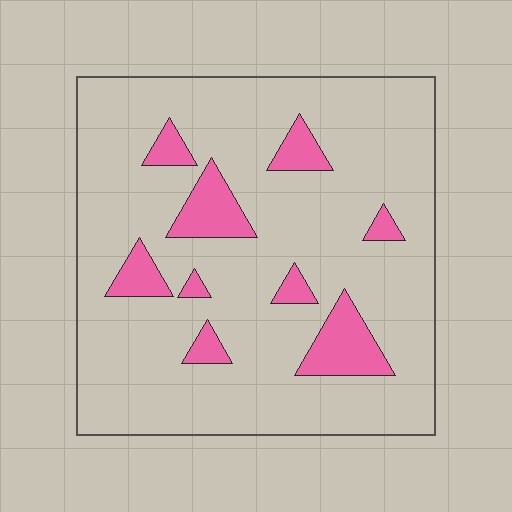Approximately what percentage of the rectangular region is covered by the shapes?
Approximately 15%.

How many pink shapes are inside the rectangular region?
9.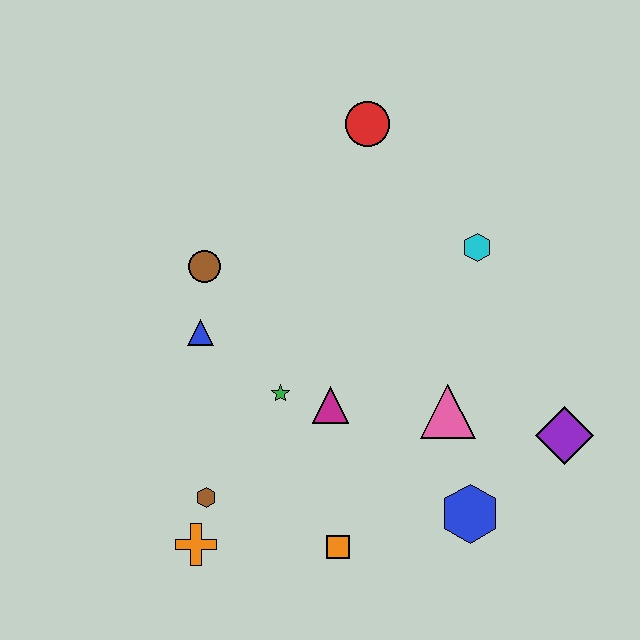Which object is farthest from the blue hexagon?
The red circle is farthest from the blue hexagon.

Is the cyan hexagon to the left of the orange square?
No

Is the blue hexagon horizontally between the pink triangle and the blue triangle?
No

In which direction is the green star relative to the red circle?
The green star is below the red circle.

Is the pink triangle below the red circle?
Yes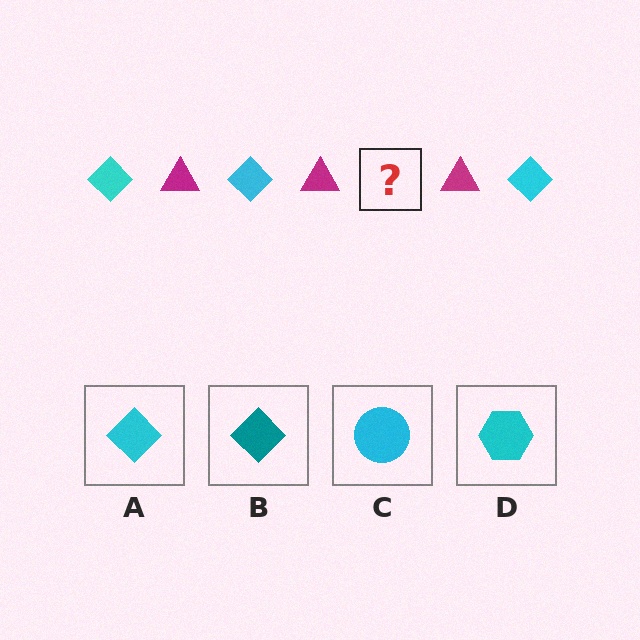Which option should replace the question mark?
Option A.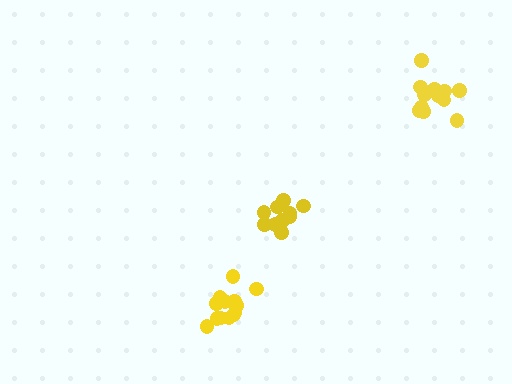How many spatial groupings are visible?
There are 3 spatial groupings.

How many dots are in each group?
Group 1: 11 dots, Group 2: 12 dots, Group 3: 13 dots (36 total).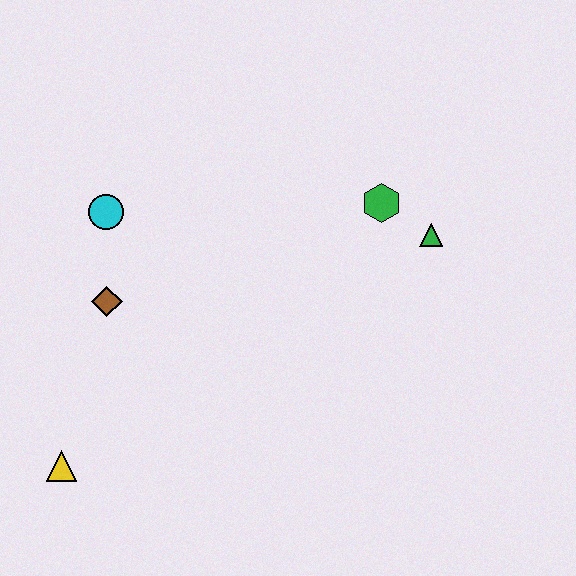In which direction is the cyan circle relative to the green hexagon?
The cyan circle is to the left of the green hexagon.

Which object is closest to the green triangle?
The green hexagon is closest to the green triangle.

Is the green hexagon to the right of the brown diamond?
Yes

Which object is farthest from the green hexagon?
The yellow triangle is farthest from the green hexagon.